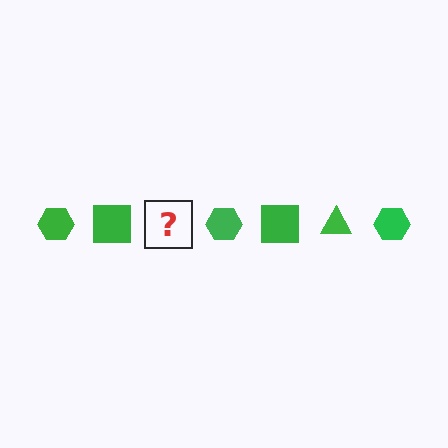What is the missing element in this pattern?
The missing element is a green triangle.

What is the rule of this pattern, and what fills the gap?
The rule is that the pattern cycles through hexagon, square, triangle shapes in green. The gap should be filled with a green triangle.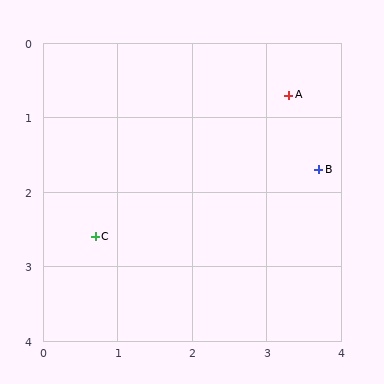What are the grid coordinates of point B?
Point B is at approximately (3.7, 1.7).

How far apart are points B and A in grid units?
Points B and A are about 1.1 grid units apart.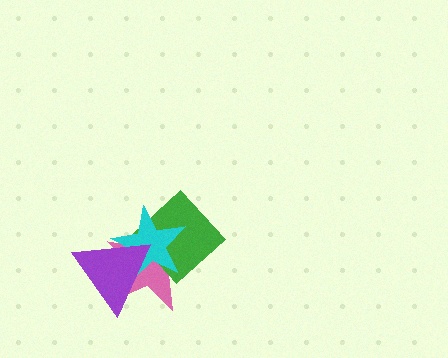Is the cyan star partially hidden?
Yes, it is partially covered by another shape.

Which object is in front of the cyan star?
The purple triangle is in front of the cyan star.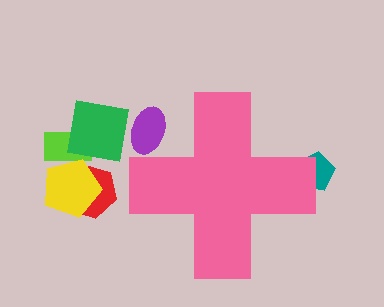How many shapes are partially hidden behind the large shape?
2 shapes are partially hidden.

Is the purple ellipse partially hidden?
Yes, the purple ellipse is partially hidden behind the pink cross.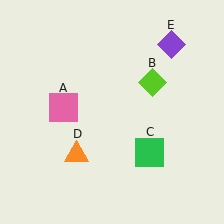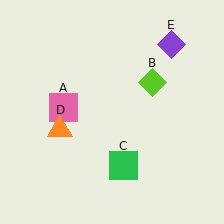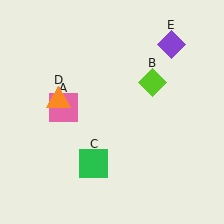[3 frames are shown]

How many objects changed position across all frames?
2 objects changed position: green square (object C), orange triangle (object D).